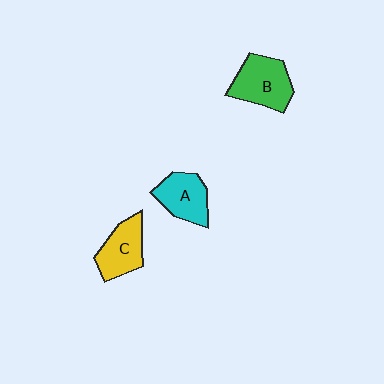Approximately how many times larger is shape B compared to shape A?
Approximately 1.2 times.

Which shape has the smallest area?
Shape A (cyan).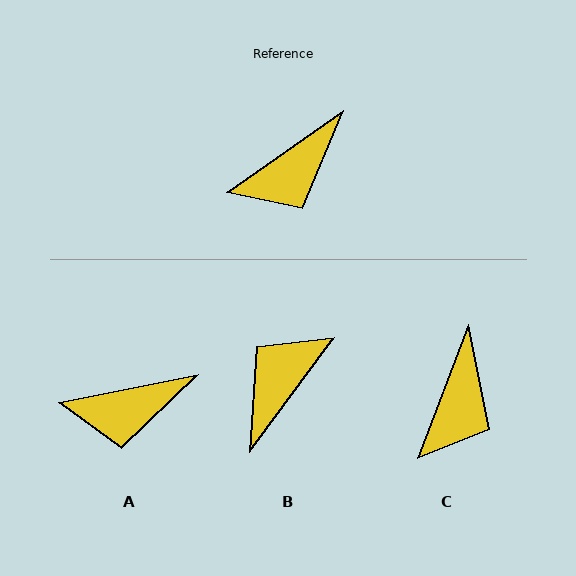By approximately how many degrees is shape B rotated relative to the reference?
Approximately 162 degrees clockwise.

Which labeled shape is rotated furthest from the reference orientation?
B, about 162 degrees away.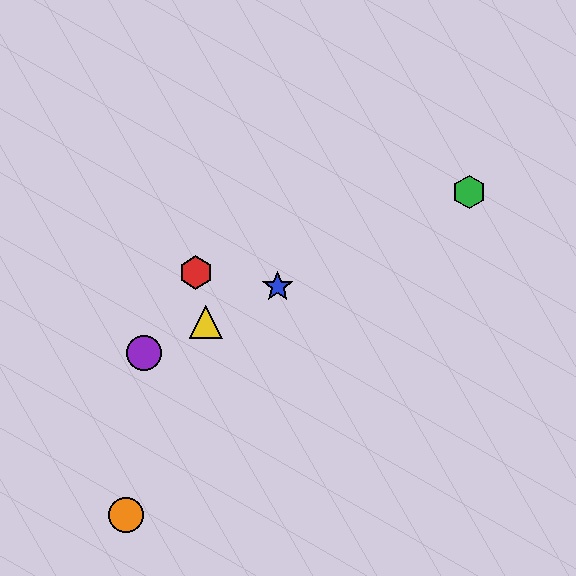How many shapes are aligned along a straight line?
4 shapes (the blue star, the green hexagon, the yellow triangle, the purple circle) are aligned along a straight line.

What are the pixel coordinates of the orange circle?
The orange circle is at (126, 515).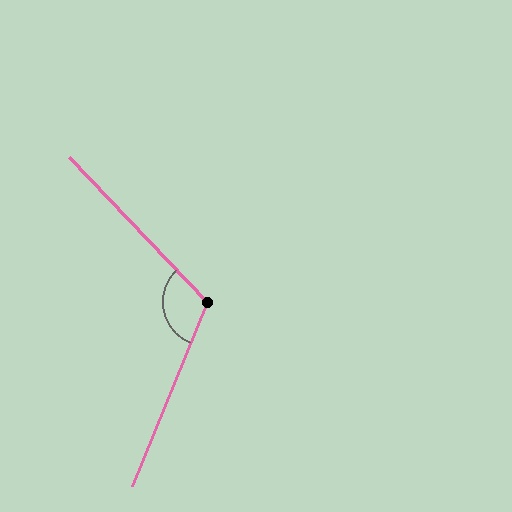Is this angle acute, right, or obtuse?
It is obtuse.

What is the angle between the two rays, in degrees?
Approximately 114 degrees.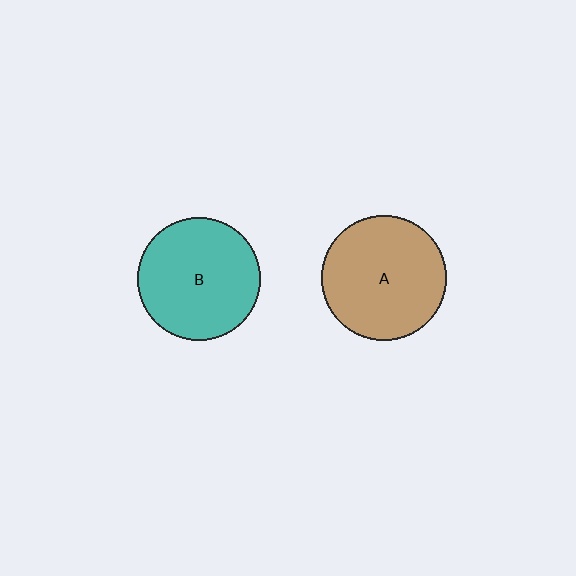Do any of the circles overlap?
No, none of the circles overlap.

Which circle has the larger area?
Circle A (brown).